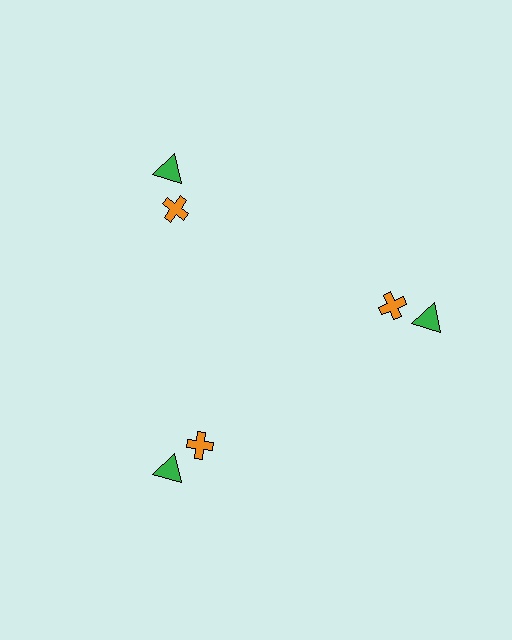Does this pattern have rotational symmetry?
Yes, this pattern has 3-fold rotational symmetry. It looks the same after rotating 120 degrees around the center.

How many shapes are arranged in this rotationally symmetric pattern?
There are 6 shapes, arranged in 3 groups of 2.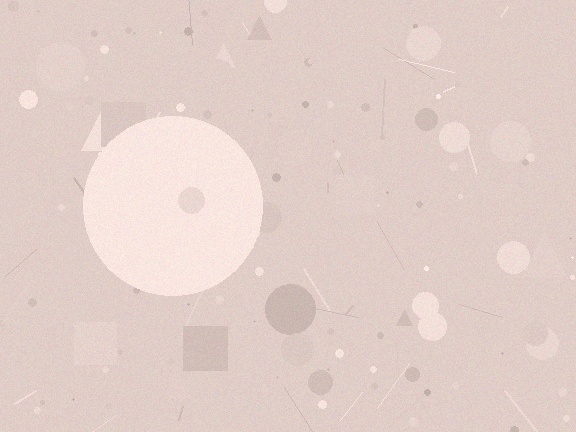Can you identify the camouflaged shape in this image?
The camouflaged shape is a circle.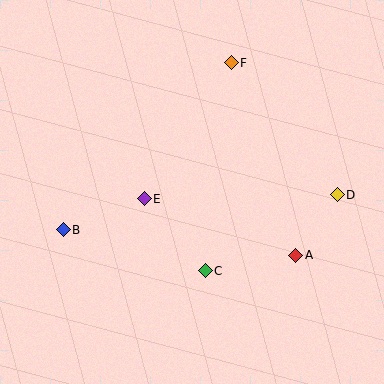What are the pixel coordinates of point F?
Point F is at (231, 63).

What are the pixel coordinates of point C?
Point C is at (205, 271).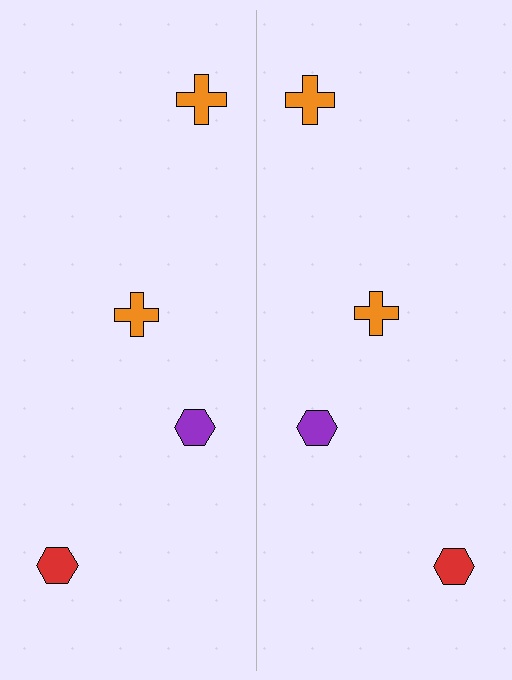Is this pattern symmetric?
Yes, this pattern has bilateral (reflection) symmetry.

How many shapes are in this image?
There are 8 shapes in this image.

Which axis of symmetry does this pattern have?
The pattern has a vertical axis of symmetry running through the center of the image.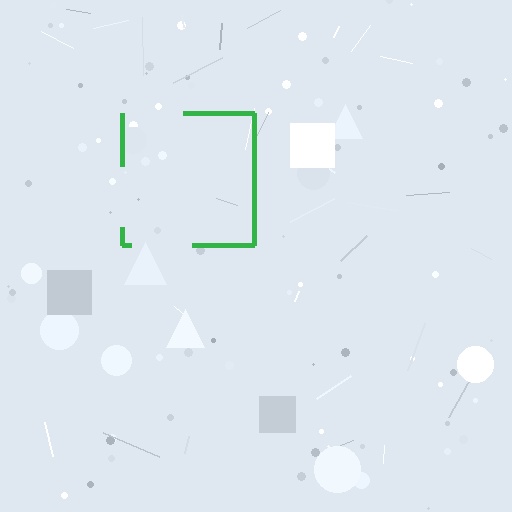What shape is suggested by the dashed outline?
The dashed outline suggests a square.